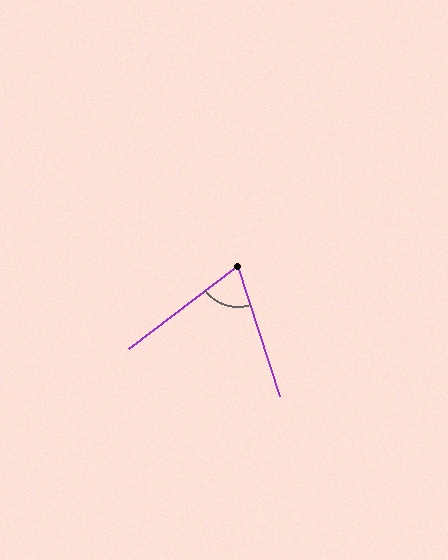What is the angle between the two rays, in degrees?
Approximately 71 degrees.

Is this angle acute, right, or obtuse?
It is acute.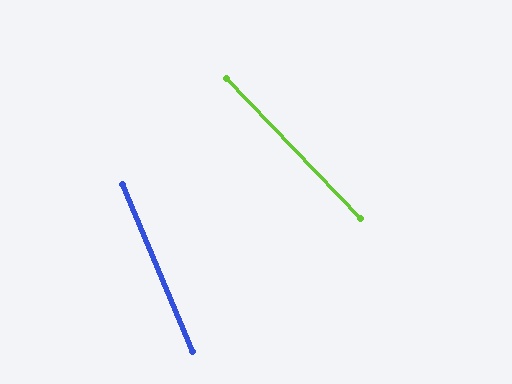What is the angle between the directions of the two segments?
Approximately 21 degrees.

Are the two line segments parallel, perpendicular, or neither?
Neither parallel nor perpendicular — they differ by about 21°.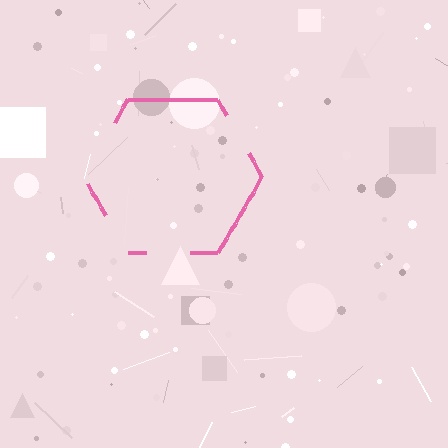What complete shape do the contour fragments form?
The contour fragments form a hexagon.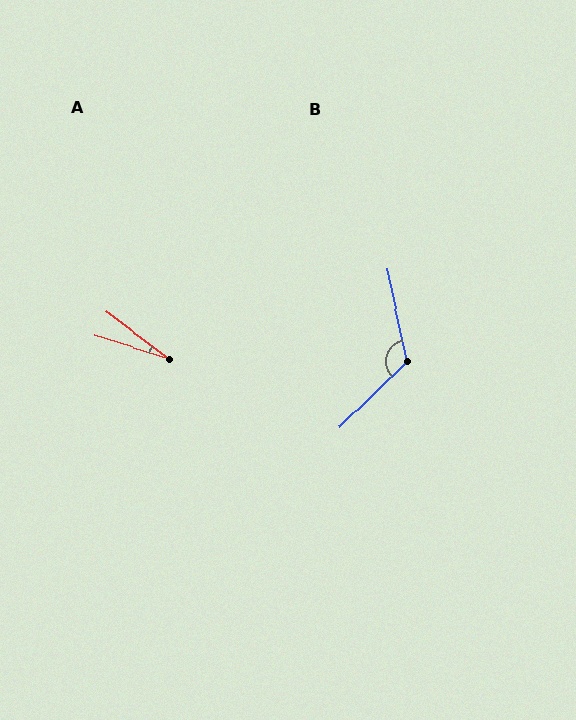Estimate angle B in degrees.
Approximately 122 degrees.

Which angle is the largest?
B, at approximately 122 degrees.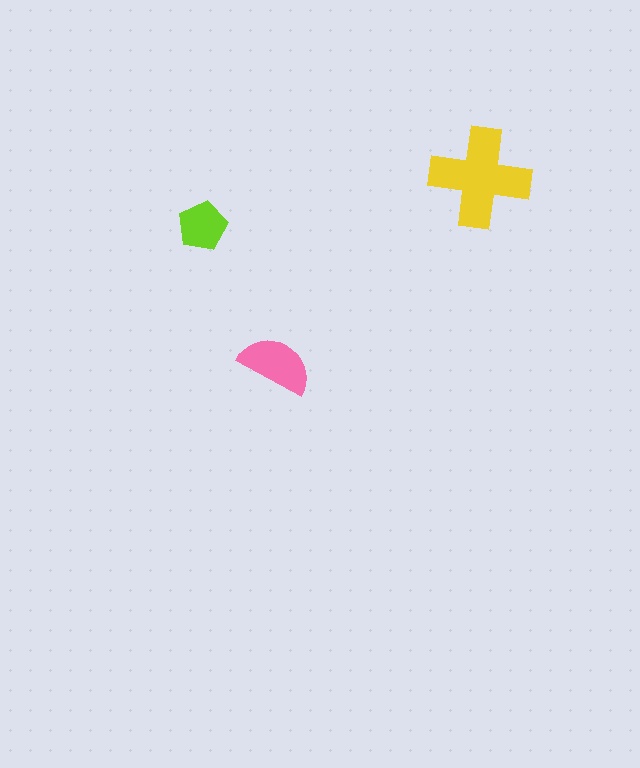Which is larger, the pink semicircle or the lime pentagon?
The pink semicircle.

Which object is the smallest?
The lime pentagon.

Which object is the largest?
The yellow cross.